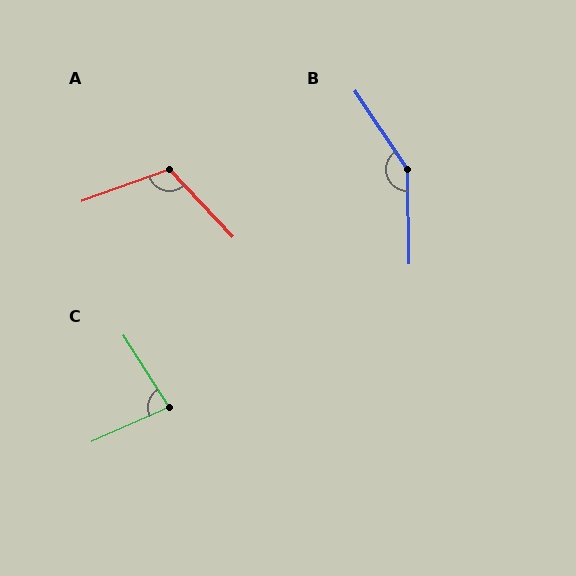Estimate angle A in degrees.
Approximately 113 degrees.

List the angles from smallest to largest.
C (81°), A (113°), B (147°).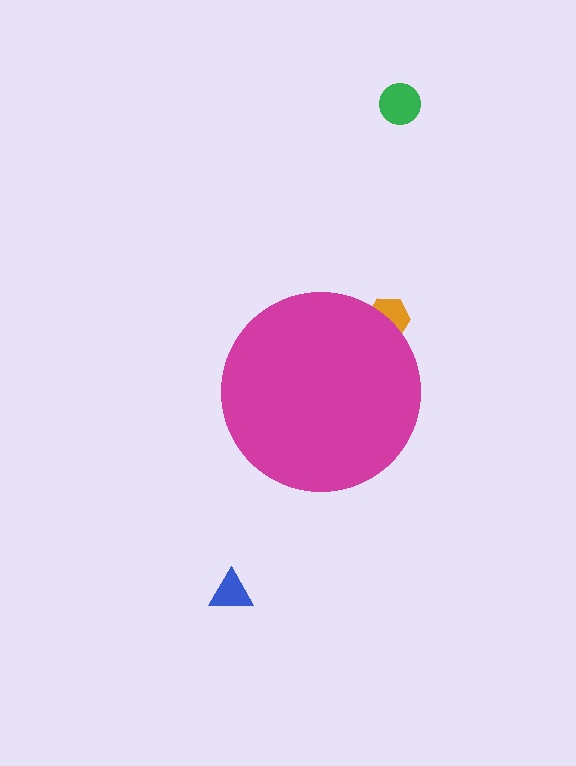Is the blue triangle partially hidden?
No, the blue triangle is fully visible.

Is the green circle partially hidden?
No, the green circle is fully visible.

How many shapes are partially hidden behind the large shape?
1 shape is partially hidden.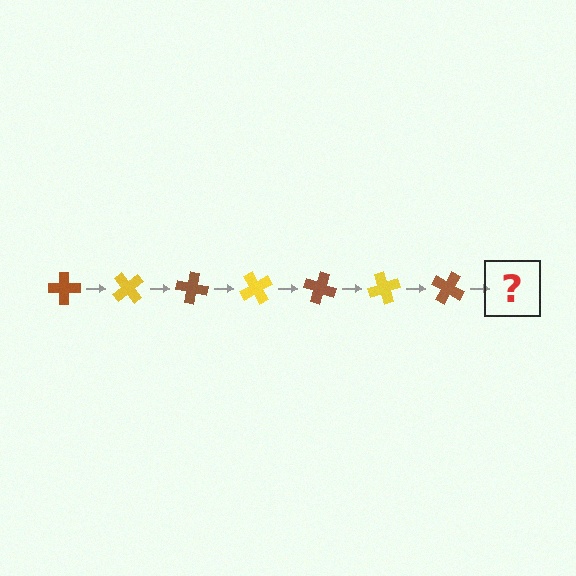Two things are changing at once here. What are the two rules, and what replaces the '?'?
The two rules are that it rotates 50 degrees each step and the color cycles through brown and yellow. The '?' should be a yellow cross, rotated 350 degrees from the start.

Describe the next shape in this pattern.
It should be a yellow cross, rotated 350 degrees from the start.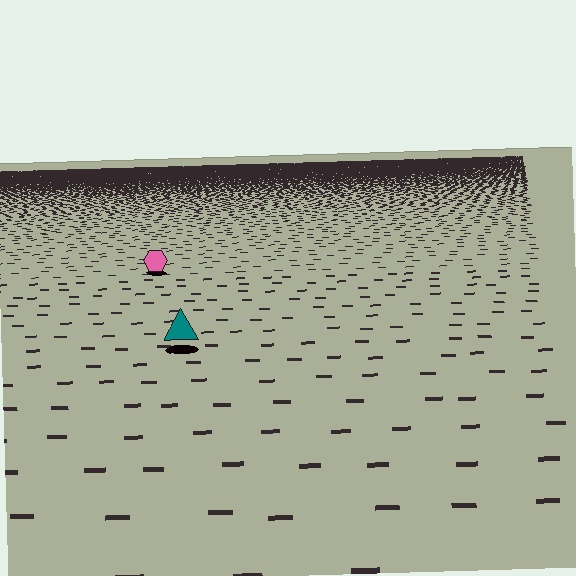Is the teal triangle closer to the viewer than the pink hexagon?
Yes. The teal triangle is closer — you can tell from the texture gradient: the ground texture is coarser near it.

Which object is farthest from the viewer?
The pink hexagon is farthest from the viewer. It appears smaller and the ground texture around it is denser.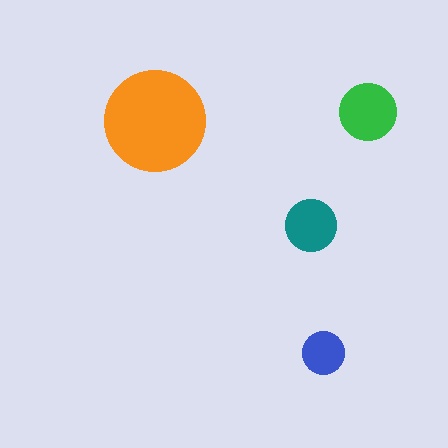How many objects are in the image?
There are 4 objects in the image.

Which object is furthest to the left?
The orange circle is leftmost.